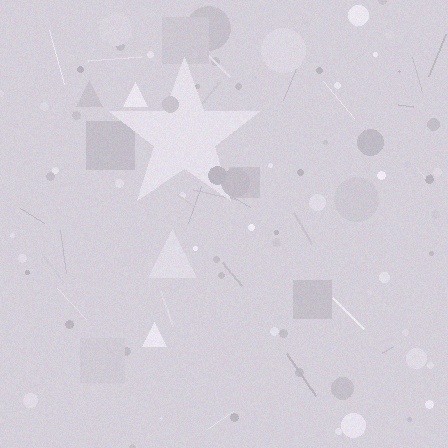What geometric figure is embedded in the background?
A star is embedded in the background.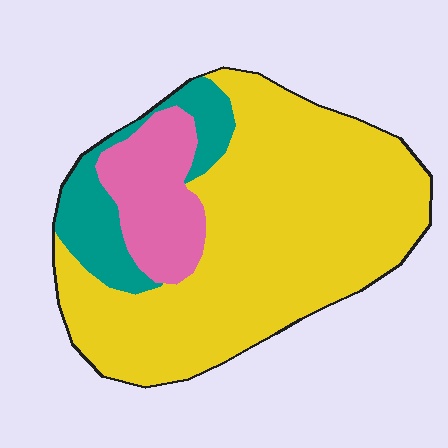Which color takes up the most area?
Yellow, at roughly 70%.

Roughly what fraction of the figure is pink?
Pink takes up about one sixth (1/6) of the figure.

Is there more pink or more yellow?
Yellow.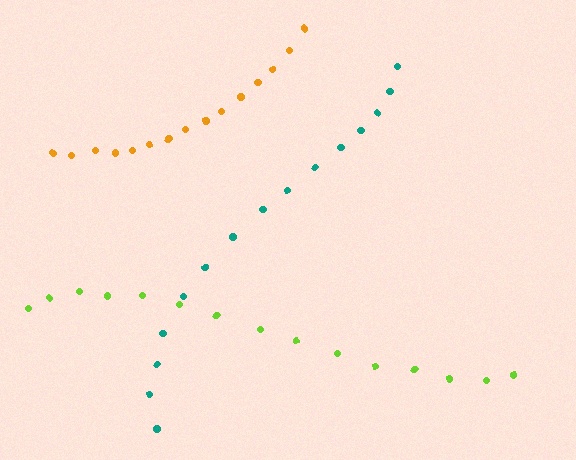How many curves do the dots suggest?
There are 3 distinct paths.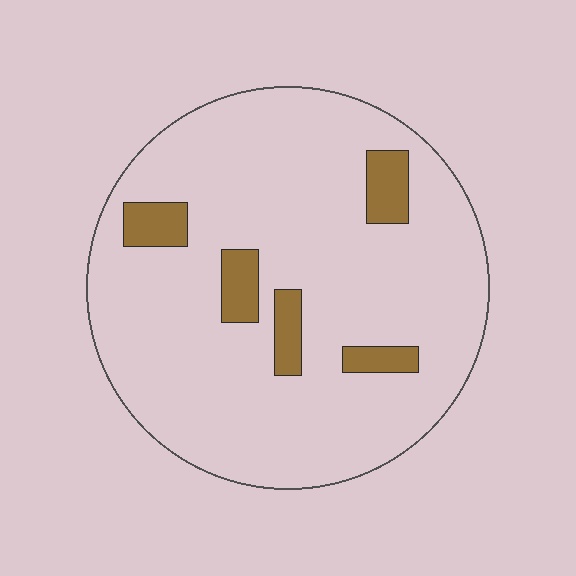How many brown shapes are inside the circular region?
5.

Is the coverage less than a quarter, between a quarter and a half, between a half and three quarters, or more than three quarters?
Less than a quarter.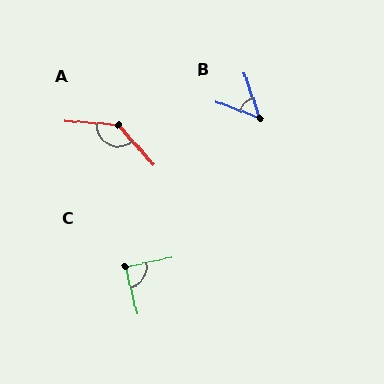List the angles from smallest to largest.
B (50°), C (88°), A (136°).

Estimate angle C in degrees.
Approximately 88 degrees.